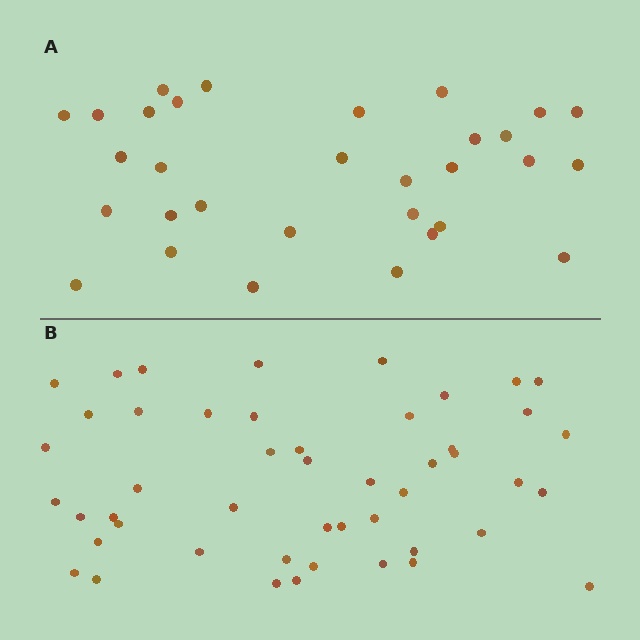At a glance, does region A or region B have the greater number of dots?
Region B (the bottom region) has more dots.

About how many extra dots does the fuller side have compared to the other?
Region B has approximately 15 more dots than region A.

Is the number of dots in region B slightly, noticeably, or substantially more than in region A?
Region B has substantially more. The ratio is roughly 1.5 to 1.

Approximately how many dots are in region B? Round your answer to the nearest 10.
About 50 dots. (The exact count is 48, which rounds to 50.)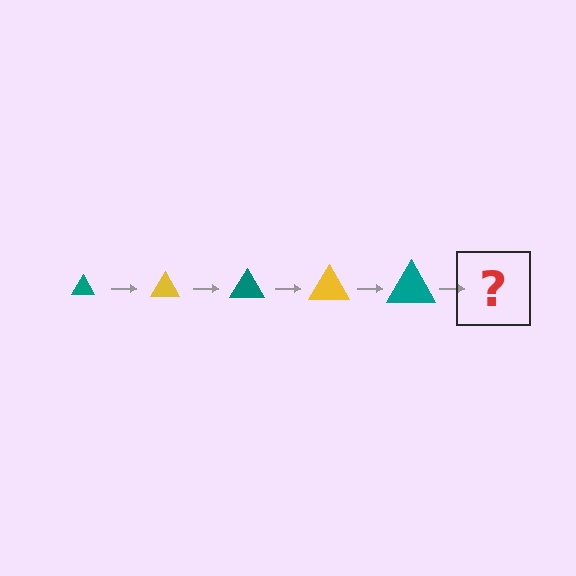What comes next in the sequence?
The next element should be a yellow triangle, larger than the previous one.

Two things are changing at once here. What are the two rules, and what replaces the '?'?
The two rules are that the triangle grows larger each step and the color cycles through teal and yellow. The '?' should be a yellow triangle, larger than the previous one.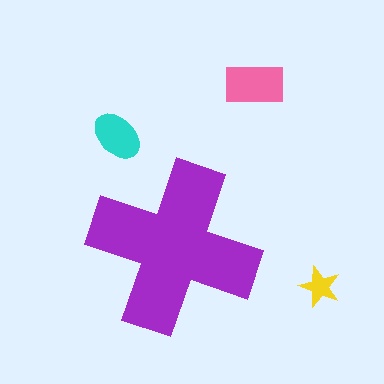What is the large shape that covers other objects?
A purple cross.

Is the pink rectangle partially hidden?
No, the pink rectangle is fully visible.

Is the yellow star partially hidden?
No, the yellow star is fully visible.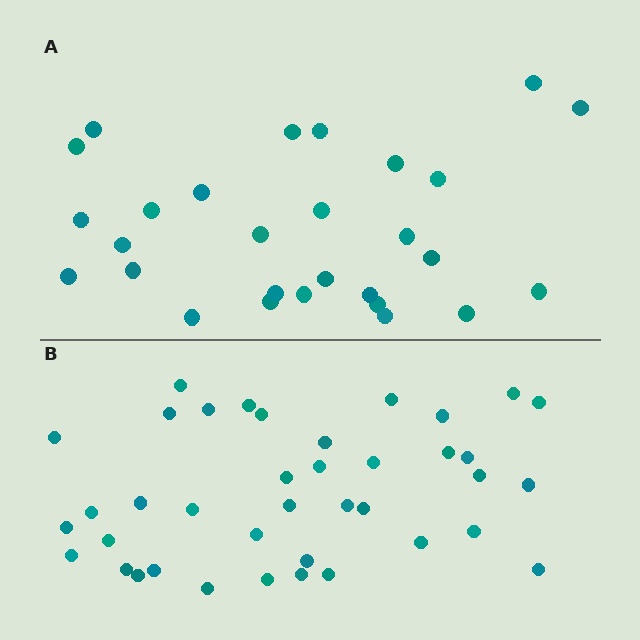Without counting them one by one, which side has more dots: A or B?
Region B (the bottom region) has more dots.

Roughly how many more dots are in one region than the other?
Region B has roughly 12 or so more dots than region A.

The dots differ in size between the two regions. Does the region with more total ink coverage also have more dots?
No. Region A has more total ink coverage because its dots are larger, but region B actually contains more individual dots. Total area can be misleading — the number of items is what matters here.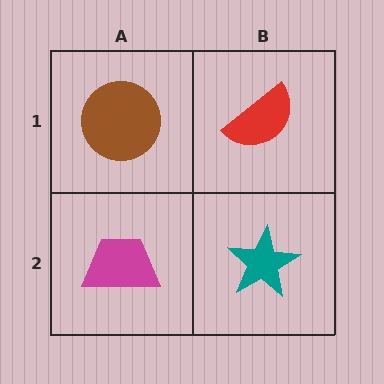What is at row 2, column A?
A magenta trapezoid.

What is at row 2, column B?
A teal star.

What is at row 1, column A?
A brown circle.